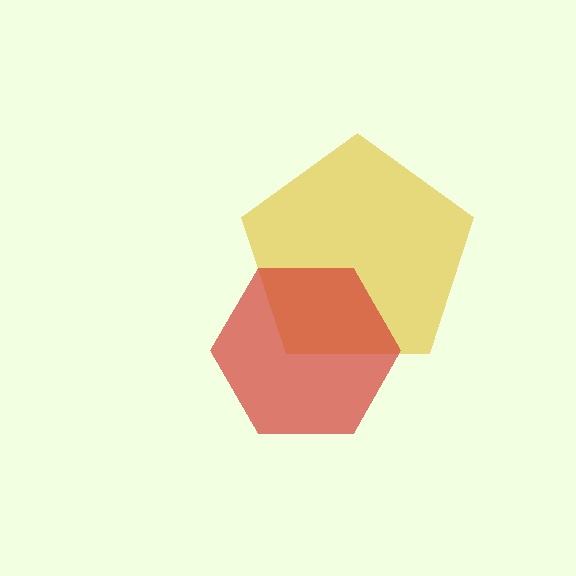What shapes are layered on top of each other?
The layered shapes are: a yellow pentagon, a red hexagon.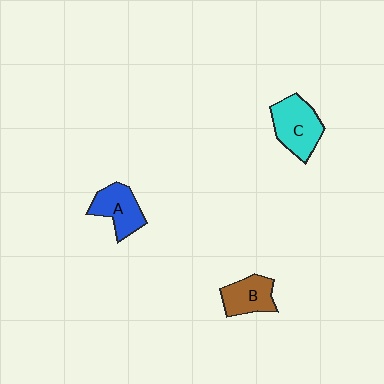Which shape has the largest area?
Shape C (cyan).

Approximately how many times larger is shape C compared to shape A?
Approximately 1.2 times.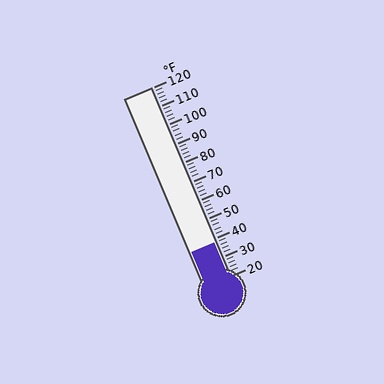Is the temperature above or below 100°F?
The temperature is below 100°F.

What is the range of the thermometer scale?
The thermometer scale ranges from 20°F to 120°F.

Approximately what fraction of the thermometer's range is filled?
The thermometer is filled to approximately 20% of its range.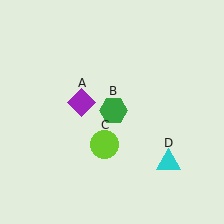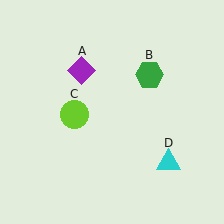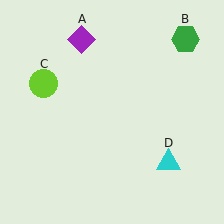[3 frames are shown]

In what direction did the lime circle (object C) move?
The lime circle (object C) moved up and to the left.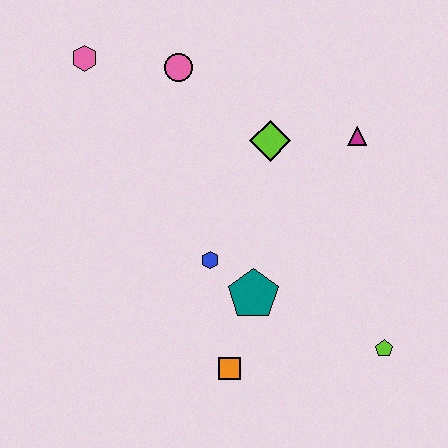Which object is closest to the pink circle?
The pink hexagon is closest to the pink circle.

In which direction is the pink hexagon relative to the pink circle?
The pink hexagon is to the left of the pink circle.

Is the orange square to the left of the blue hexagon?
No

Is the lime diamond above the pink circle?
No